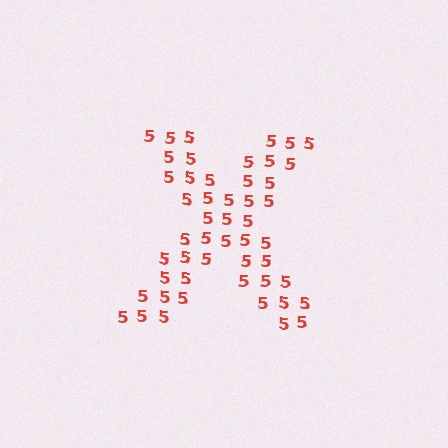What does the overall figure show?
The overall figure shows the letter X.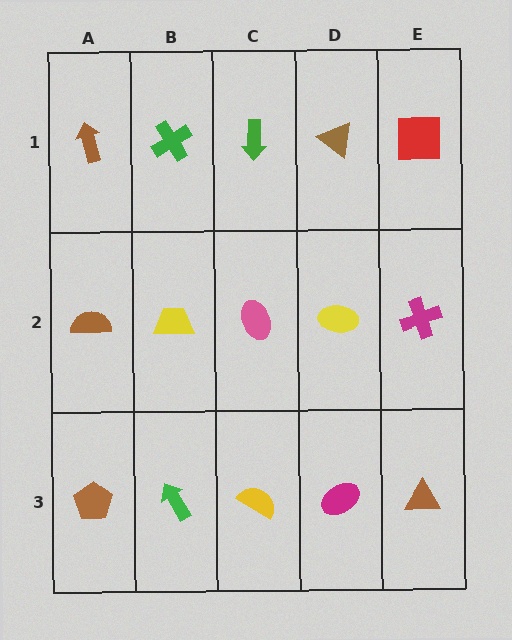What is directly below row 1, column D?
A yellow ellipse.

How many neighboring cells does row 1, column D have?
3.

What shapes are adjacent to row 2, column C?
A green arrow (row 1, column C), a yellow semicircle (row 3, column C), a yellow trapezoid (row 2, column B), a yellow ellipse (row 2, column D).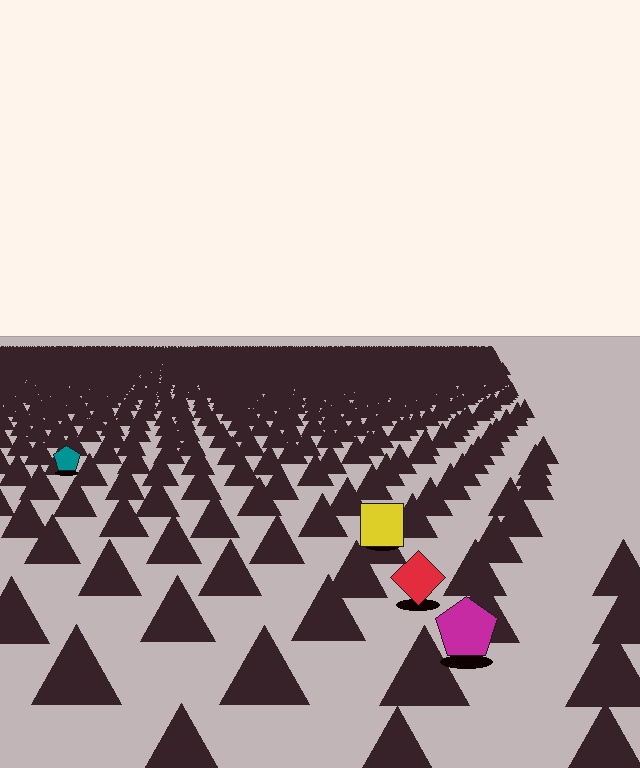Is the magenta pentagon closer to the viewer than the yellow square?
Yes. The magenta pentagon is closer — you can tell from the texture gradient: the ground texture is coarser near it.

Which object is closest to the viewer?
The magenta pentagon is closest. The texture marks near it are larger and more spread out.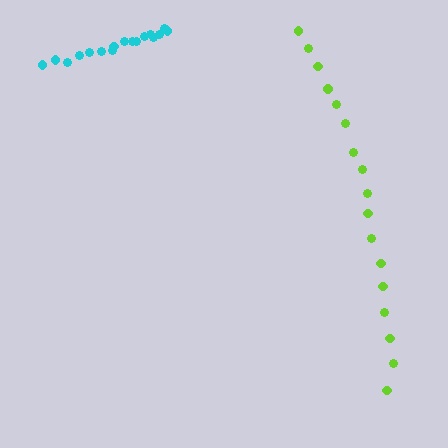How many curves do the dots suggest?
There are 2 distinct paths.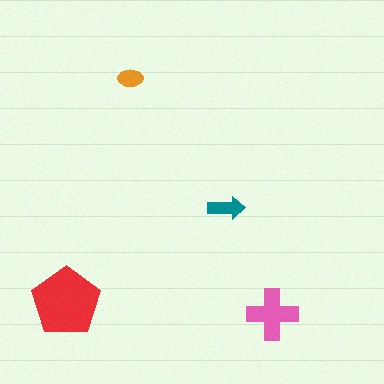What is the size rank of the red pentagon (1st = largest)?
1st.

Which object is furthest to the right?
The pink cross is rightmost.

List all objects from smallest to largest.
The orange ellipse, the teal arrow, the pink cross, the red pentagon.